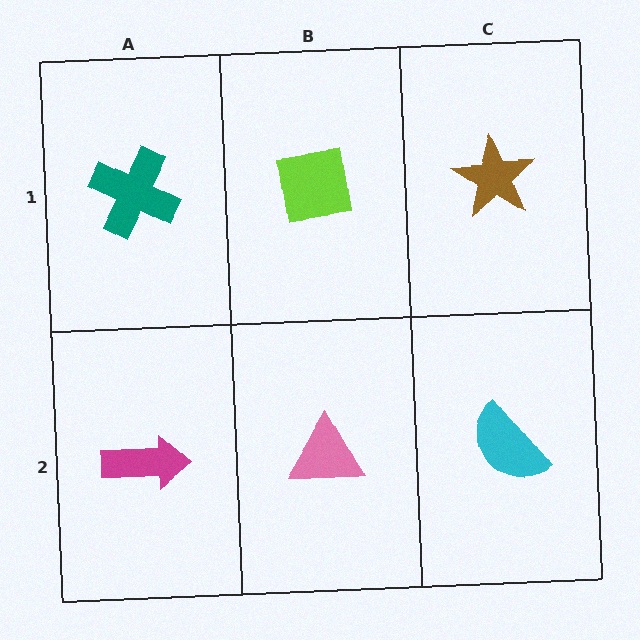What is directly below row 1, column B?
A pink triangle.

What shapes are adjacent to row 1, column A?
A magenta arrow (row 2, column A), a lime square (row 1, column B).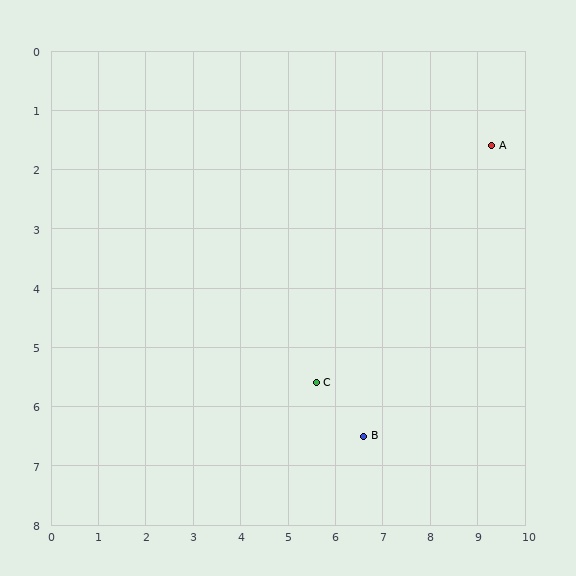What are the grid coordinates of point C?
Point C is at approximately (5.6, 5.6).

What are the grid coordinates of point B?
Point B is at approximately (6.6, 6.5).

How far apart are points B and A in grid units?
Points B and A are about 5.6 grid units apart.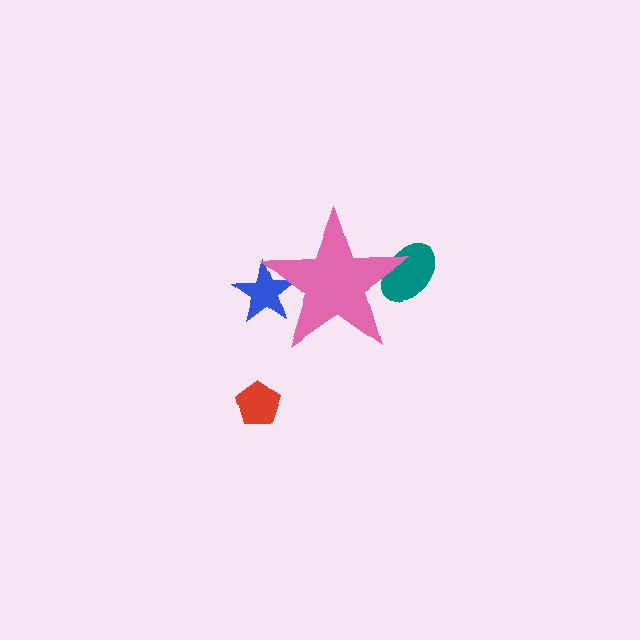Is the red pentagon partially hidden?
No, the red pentagon is fully visible.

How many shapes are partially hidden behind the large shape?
2 shapes are partially hidden.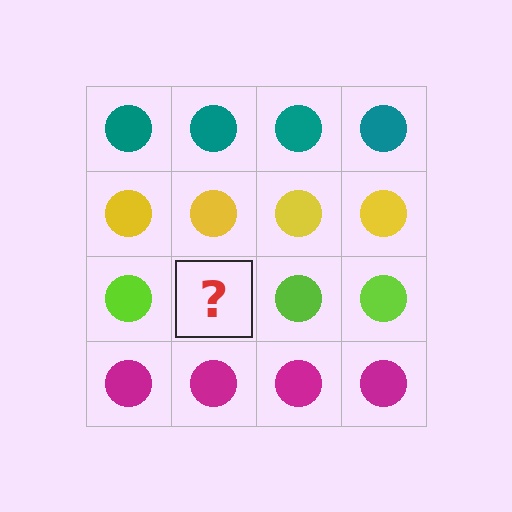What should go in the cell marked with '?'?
The missing cell should contain a lime circle.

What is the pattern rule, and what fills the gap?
The rule is that each row has a consistent color. The gap should be filled with a lime circle.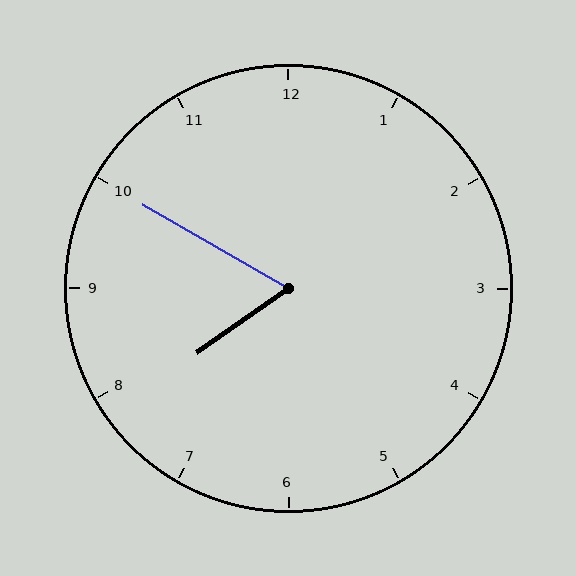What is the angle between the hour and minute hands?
Approximately 65 degrees.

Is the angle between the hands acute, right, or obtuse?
It is acute.